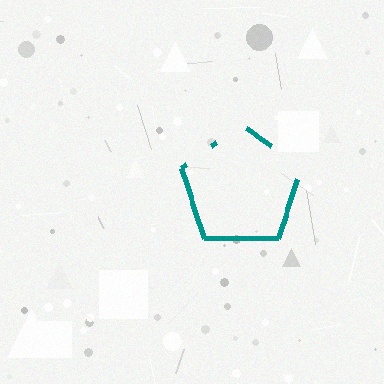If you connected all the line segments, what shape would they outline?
They would outline a pentagon.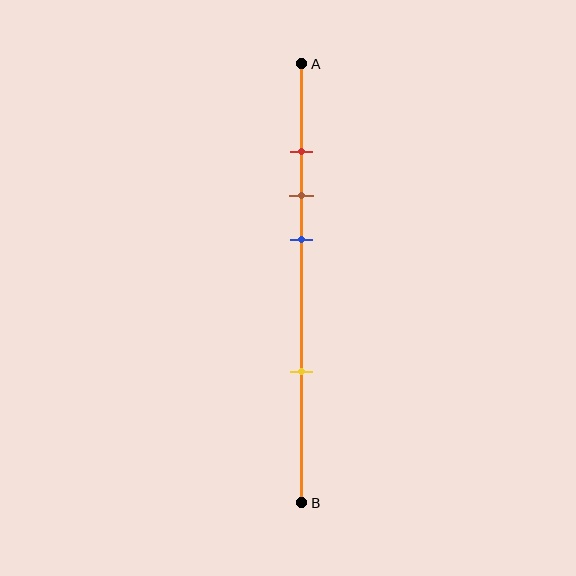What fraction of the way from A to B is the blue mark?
The blue mark is approximately 40% (0.4) of the way from A to B.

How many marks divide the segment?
There are 4 marks dividing the segment.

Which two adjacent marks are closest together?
The red and brown marks are the closest adjacent pair.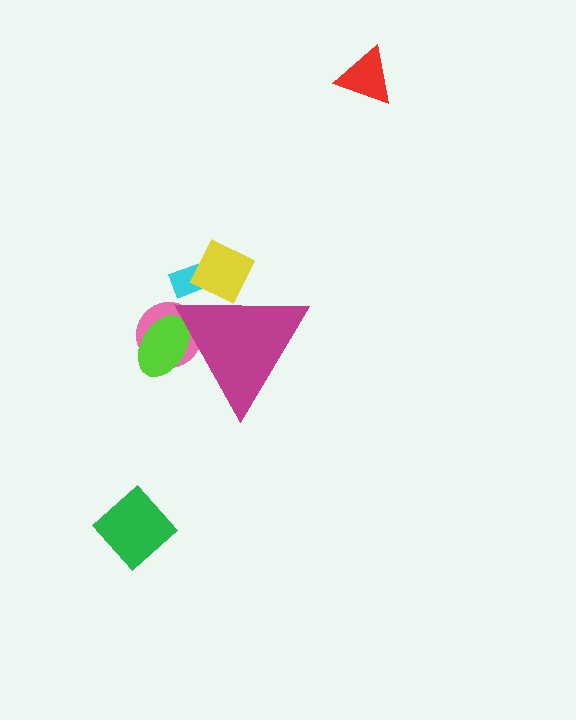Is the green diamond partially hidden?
No, the green diamond is fully visible.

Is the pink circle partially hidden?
Yes, the pink circle is partially hidden behind the magenta triangle.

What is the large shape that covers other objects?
A magenta triangle.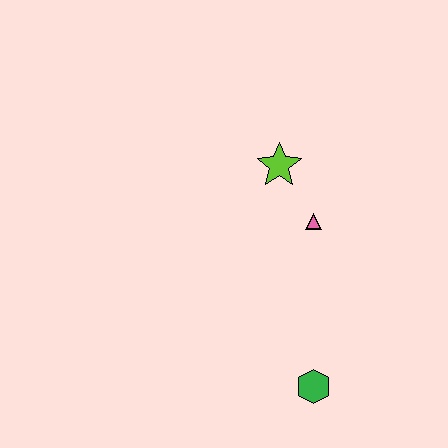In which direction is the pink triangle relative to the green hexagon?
The pink triangle is above the green hexagon.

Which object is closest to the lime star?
The pink triangle is closest to the lime star.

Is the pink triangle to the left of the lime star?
No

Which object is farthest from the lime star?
The green hexagon is farthest from the lime star.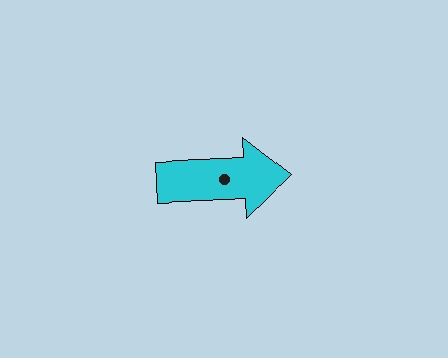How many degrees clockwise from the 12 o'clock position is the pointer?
Approximately 87 degrees.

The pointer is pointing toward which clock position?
Roughly 3 o'clock.